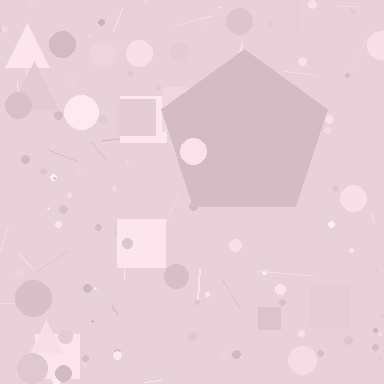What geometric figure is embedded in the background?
A pentagon is embedded in the background.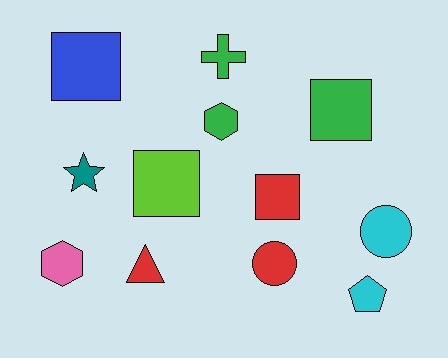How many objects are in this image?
There are 12 objects.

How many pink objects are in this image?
There is 1 pink object.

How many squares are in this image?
There are 4 squares.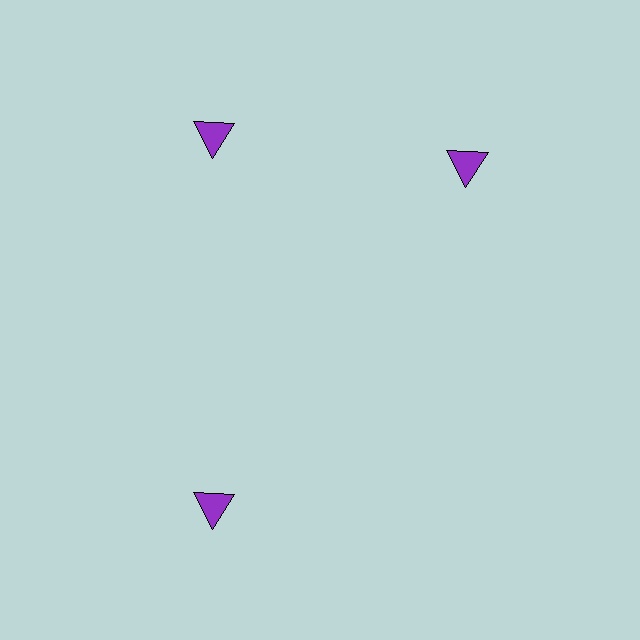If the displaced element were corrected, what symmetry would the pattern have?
It would have 3-fold rotational symmetry — the pattern would map onto itself every 120 degrees.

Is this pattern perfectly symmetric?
No. The 3 purple triangles are arranged in a ring, but one element near the 3 o'clock position is rotated out of alignment along the ring, breaking the 3-fold rotational symmetry.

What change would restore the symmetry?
The symmetry would be restored by rotating it back into even spacing with its neighbors so that all 3 triangles sit at equal angles and equal distance from the center.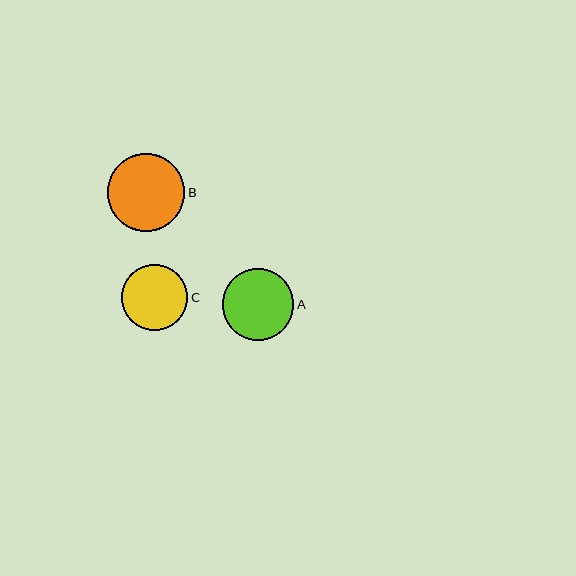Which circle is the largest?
Circle B is the largest with a size of approximately 78 pixels.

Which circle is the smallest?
Circle C is the smallest with a size of approximately 66 pixels.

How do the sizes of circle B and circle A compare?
Circle B and circle A are approximately the same size.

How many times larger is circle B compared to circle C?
Circle B is approximately 1.2 times the size of circle C.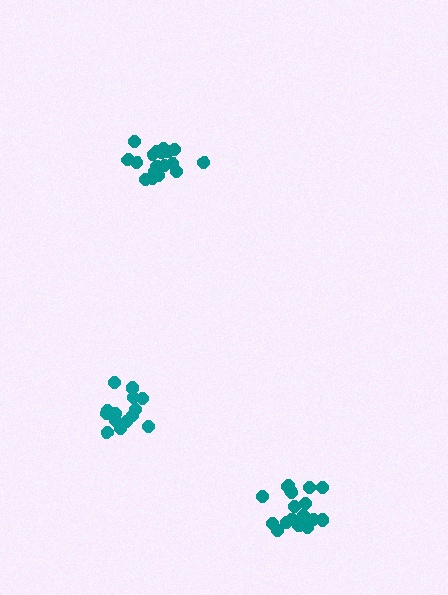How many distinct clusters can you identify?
There are 3 distinct clusters.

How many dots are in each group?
Group 1: 19 dots, Group 2: 20 dots, Group 3: 14 dots (53 total).